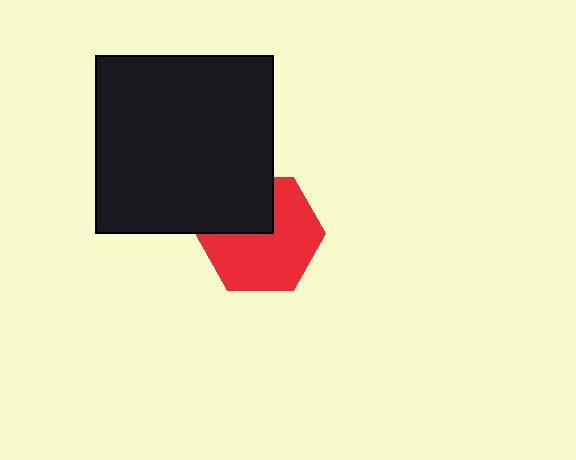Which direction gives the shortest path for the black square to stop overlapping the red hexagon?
Moving up gives the shortest separation.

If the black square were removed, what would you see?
You would see the complete red hexagon.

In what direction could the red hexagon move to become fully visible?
The red hexagon could move down. That would shift it out from behind the black square entirely.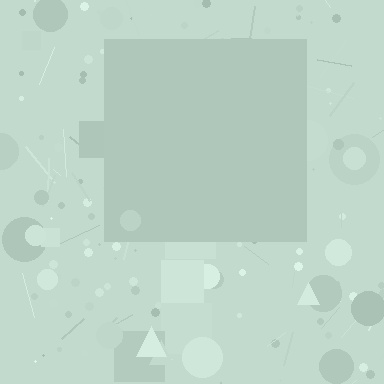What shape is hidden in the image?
A square is hidden in the image.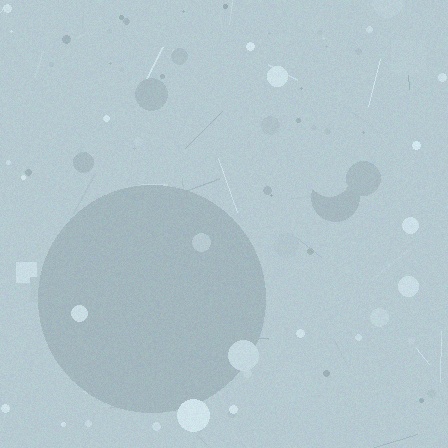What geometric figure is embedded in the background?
A circle is embedded in the background.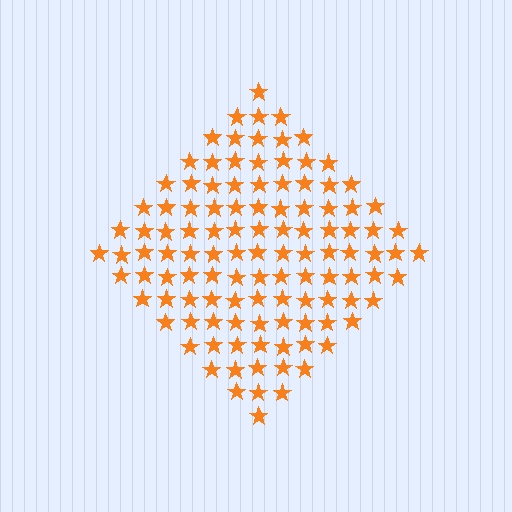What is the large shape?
The large shape is a diamond.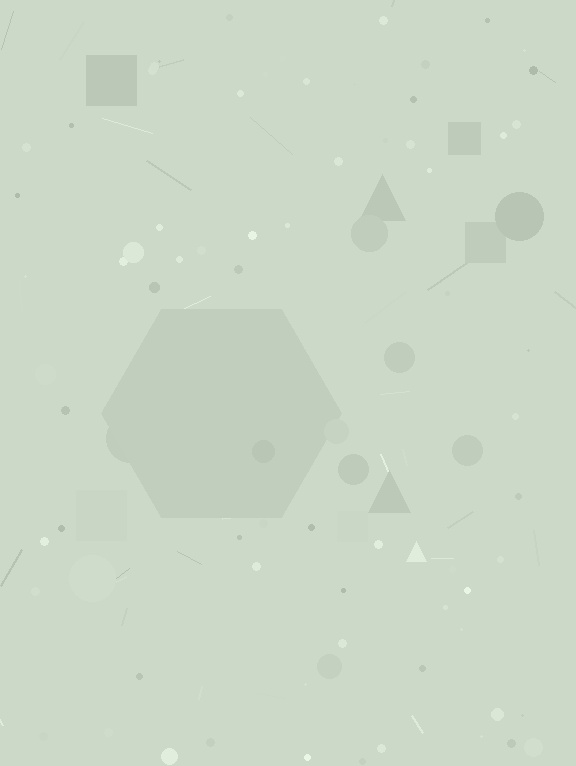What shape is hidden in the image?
A hexagon is hidden in the image.